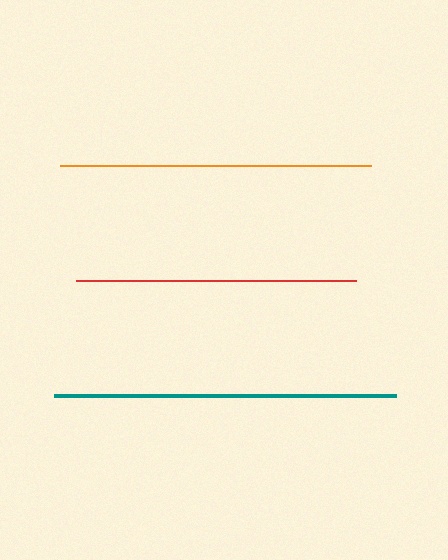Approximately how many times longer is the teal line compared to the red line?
The teal line is approximately 1.2 times the length of the red line.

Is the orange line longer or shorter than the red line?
The orange line is longer than the red line.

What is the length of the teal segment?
The teal segment is approximately 342 pixels long.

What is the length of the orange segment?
The orange segment is approximately 311 pixels long.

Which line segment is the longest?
The teal line is the longest at approximately 342 pixels.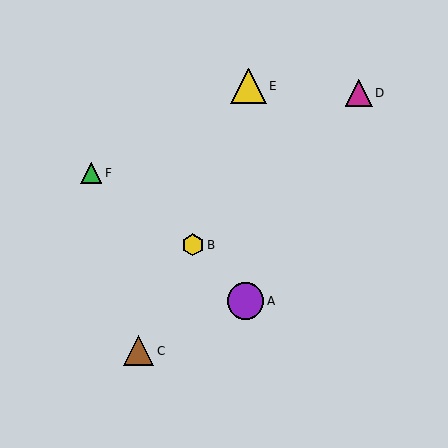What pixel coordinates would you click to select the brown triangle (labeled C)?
Click at (138, 351) to select the brown triangle C.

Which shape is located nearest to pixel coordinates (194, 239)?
The yellow hexagon (labeled B) at (193, 245) is nearest to that location.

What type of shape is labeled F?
Shape F is a green triangle.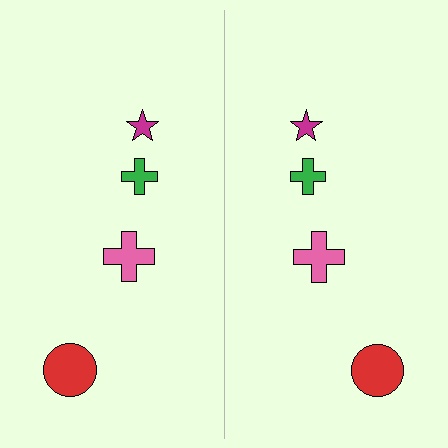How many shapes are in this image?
There are 8 shapes in this image.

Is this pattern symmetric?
Yes, this pattern has bilateral (reflection) symmetry.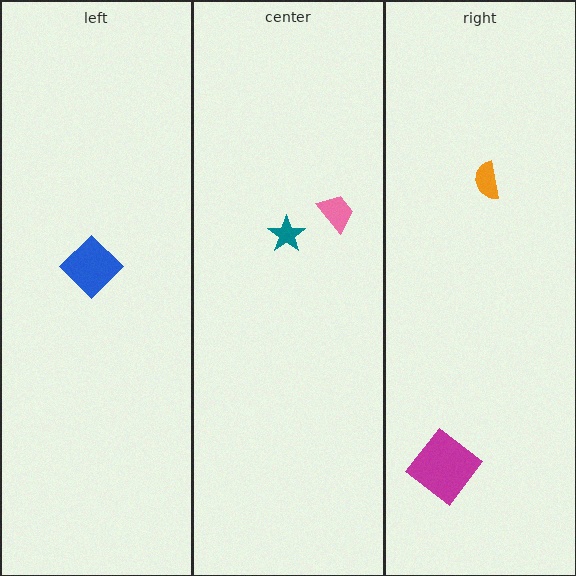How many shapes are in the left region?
1.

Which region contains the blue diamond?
The left region.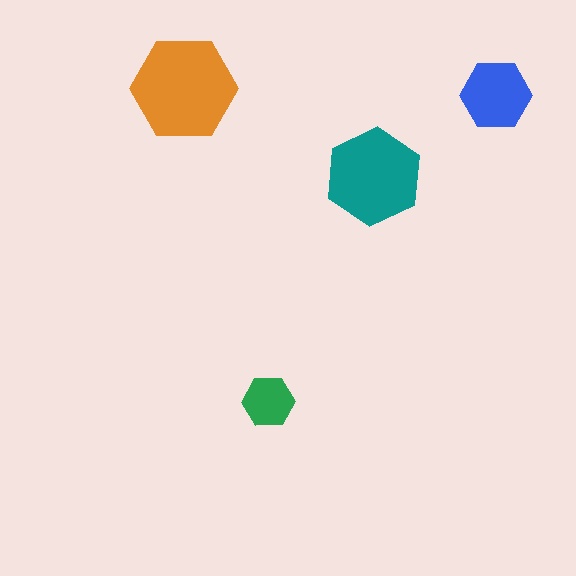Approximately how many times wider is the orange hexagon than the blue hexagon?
About 1.5 times wider.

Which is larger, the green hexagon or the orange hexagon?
The orange one.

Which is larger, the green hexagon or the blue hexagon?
The blue one.